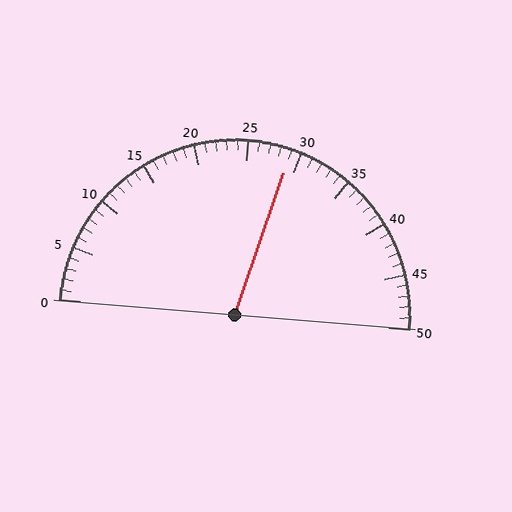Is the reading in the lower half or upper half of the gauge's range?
The reading is in the upper half of the range (0 to 50).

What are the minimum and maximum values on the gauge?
The gauge ranges from 0 to 50.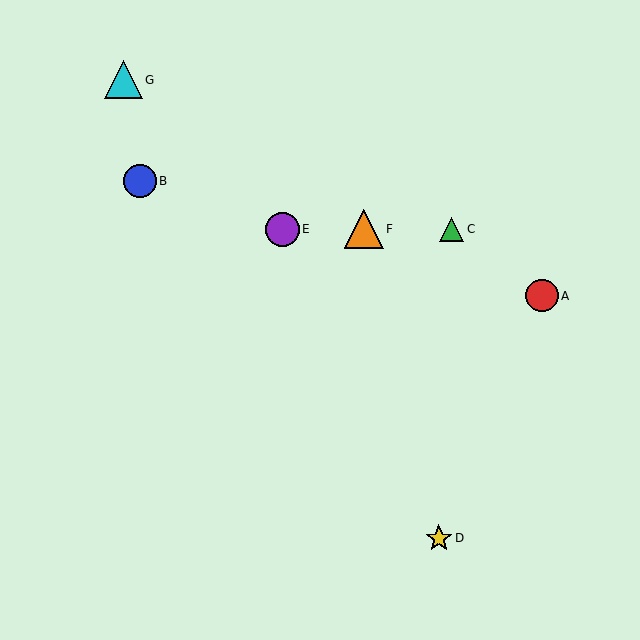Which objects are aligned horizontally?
Objects C, E, F are aligned horizontally.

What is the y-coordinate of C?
Object C is at y≈229.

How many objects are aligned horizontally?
3 objects (C, E, F) are aligned horizontally.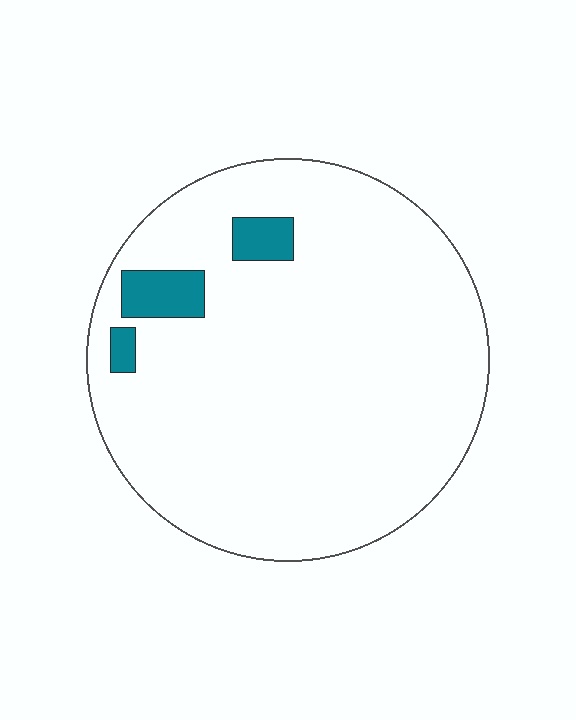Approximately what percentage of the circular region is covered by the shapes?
Approximately 5%.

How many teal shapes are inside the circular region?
3.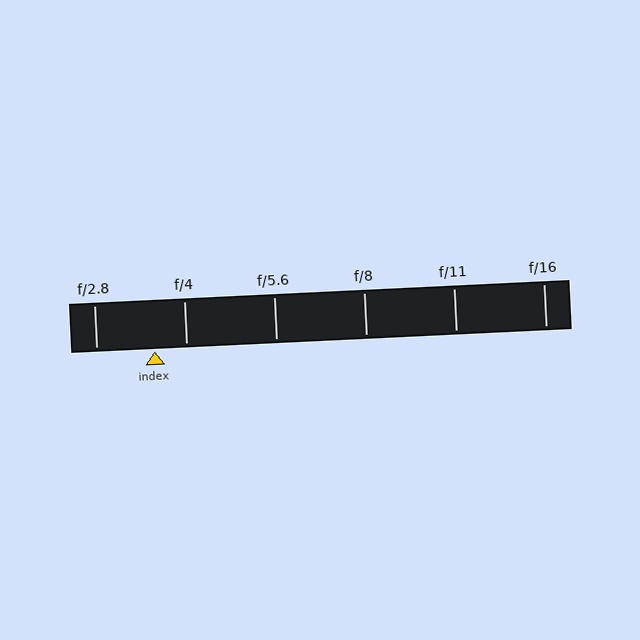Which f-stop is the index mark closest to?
The index mark is closest to f/4.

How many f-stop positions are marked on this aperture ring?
There are 6 f-stop positions marked.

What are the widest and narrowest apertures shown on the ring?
The widest aperture shown is f/2.8 and the narrowest is f/16.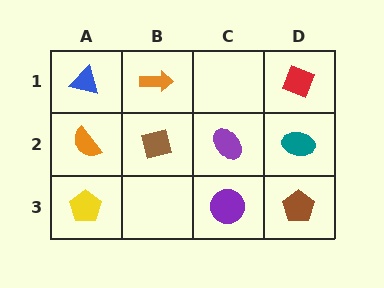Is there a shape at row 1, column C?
No, that cell is empty.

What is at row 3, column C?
A purple circle.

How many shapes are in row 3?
3 shapes.